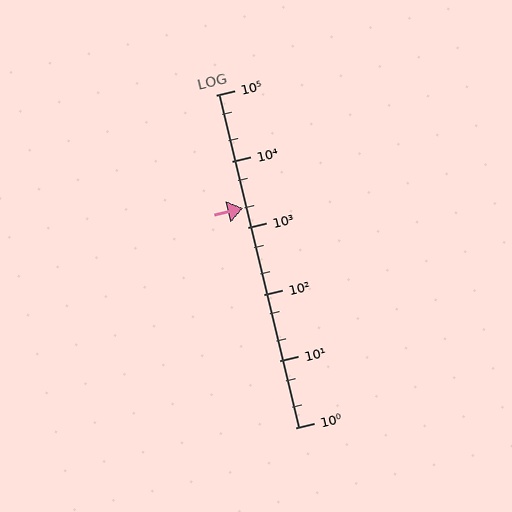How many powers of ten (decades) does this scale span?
The scale spans 5 decades, from 1 to 100000.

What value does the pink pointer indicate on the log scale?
The pointer indicates approximately 2000.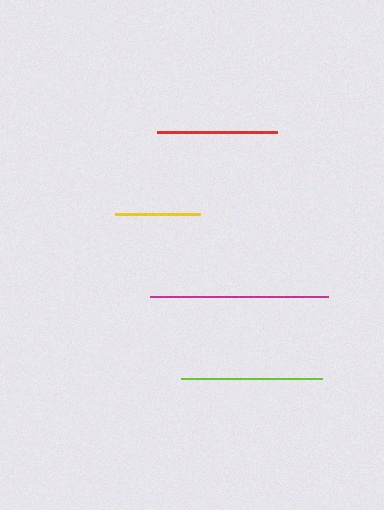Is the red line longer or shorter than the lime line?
The lime line is longer than the red line.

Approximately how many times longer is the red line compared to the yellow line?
The red line is approximately 1.4 times the length of the yellow line.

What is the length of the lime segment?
The lime segment is approximately 141 pixels long.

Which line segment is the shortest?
The yellow line is the shortest at approximately 85 pixels.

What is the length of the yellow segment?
The yellow segment is approximately 85 pixels long.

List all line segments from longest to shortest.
From longest to shortest: magenta, lime, red, yellow.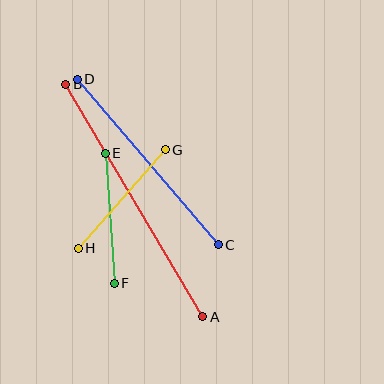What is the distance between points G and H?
The distance is approximately 131 pixels.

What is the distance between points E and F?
The distance is approximately 130 pixels.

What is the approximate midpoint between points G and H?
The midpoint is at approximately (122, 199) pixels.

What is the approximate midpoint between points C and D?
The midpoint is at approximately (148, 162) pixels.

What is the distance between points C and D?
The distance is approximately 218 pixels.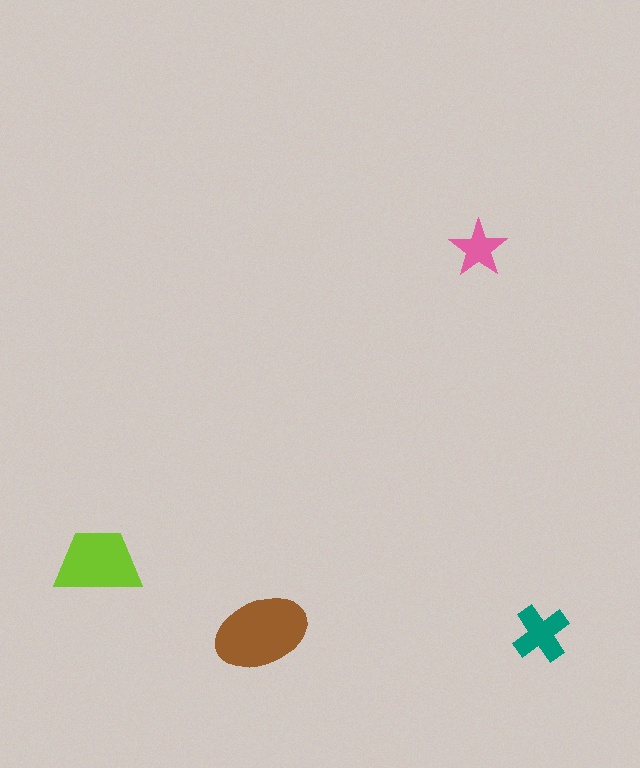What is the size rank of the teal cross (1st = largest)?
3rd.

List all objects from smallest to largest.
The pink star, the teal cross, the lime trapezoid, the brown ellipse.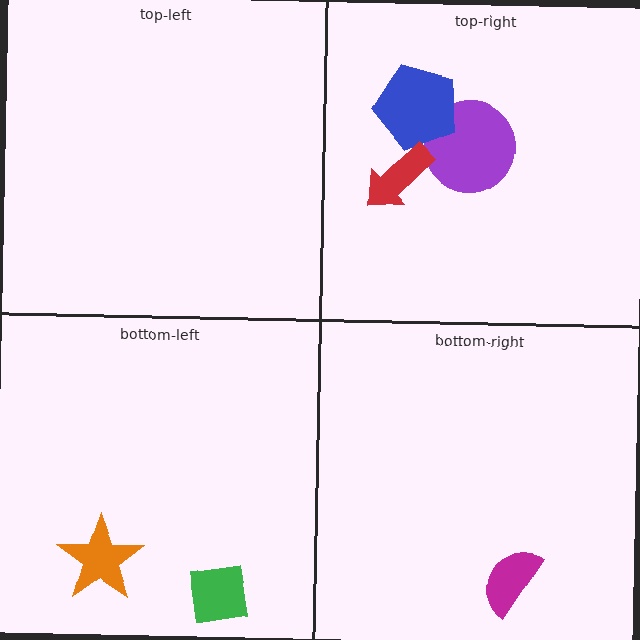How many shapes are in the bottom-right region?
1.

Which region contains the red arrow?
The top-right region.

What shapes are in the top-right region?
The purple circle, the blue pentagon, the red arrow.